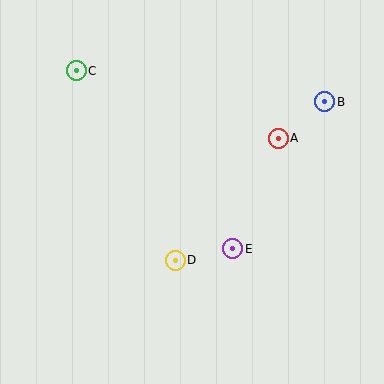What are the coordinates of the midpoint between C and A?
The midpoint between C and A is at (177, 105).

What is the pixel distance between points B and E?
The distance between B and E is 173 pixels.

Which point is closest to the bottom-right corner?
Point E is closest to the bottom-right corner.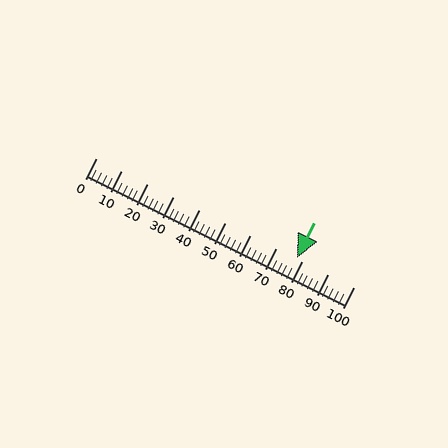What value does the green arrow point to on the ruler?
The green arrow points to approximately 78.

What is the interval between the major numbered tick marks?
The major tick marks are spaced 10 units apart.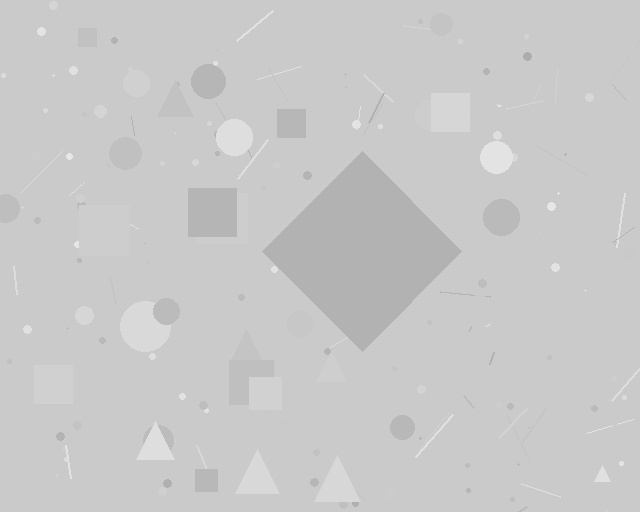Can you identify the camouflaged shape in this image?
The camouflaged shape is a diamond.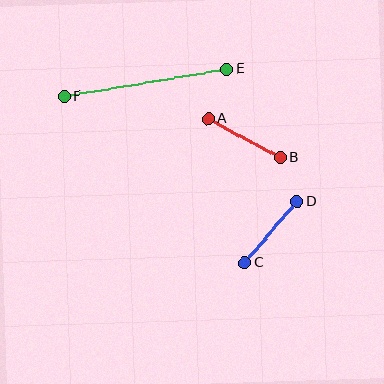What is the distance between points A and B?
The distance is approximately 82 pixels.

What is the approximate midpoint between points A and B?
The midpoint is at approximately (244, 138) pixels.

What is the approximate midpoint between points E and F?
The midpoint is at approximately (145, 83) pixels.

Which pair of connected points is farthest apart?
Points E and F are farthest apart.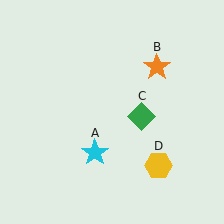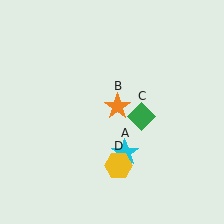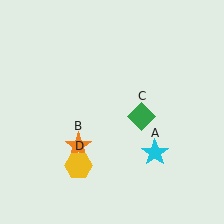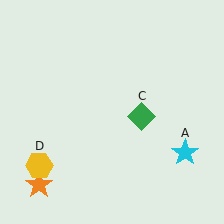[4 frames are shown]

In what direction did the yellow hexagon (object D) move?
The yellow hexagon (object D) moved left.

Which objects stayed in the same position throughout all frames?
Green diamond (object C) remained stationary.